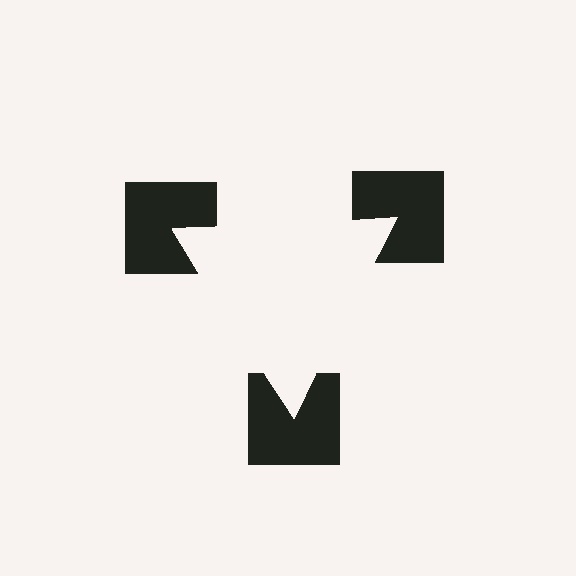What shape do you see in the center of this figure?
An illusory triangle — its edges are inferred from the aligned wedge cuts in the notched squares, not physically drawn.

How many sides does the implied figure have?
3 sides.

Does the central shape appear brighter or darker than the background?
It typically appears slightly brighter than the background, even though no actual brightness change is drawn.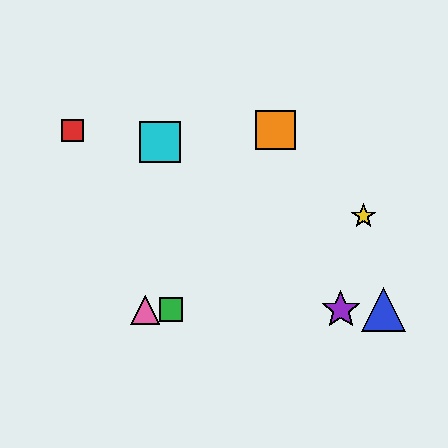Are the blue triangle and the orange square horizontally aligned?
No, the blue triangle is at y≈310 and the orange square is at y≈130.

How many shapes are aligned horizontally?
4 shapes (the blue triangle, the green square, the purple star, the pink triangle) are aligned horizontally.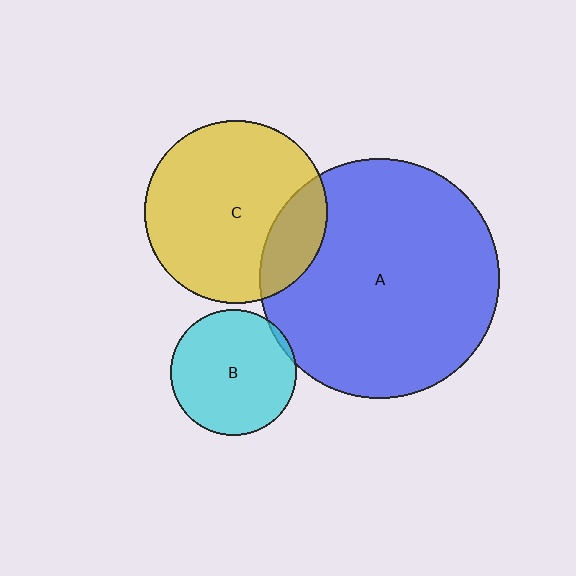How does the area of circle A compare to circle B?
Approximately 3.6 times.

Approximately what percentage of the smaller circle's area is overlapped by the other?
Approximately 5%.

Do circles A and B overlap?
Yes.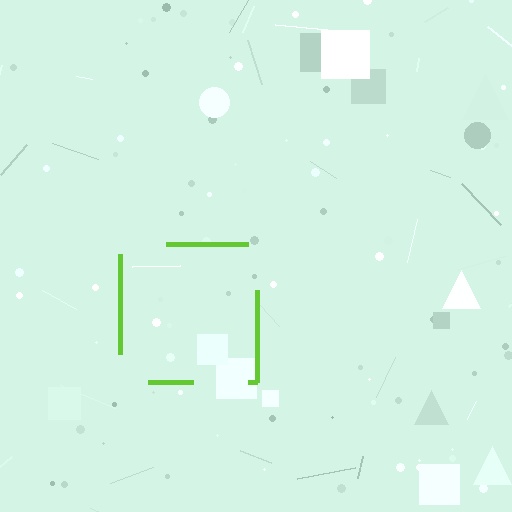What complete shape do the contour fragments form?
The contour fragments form a square.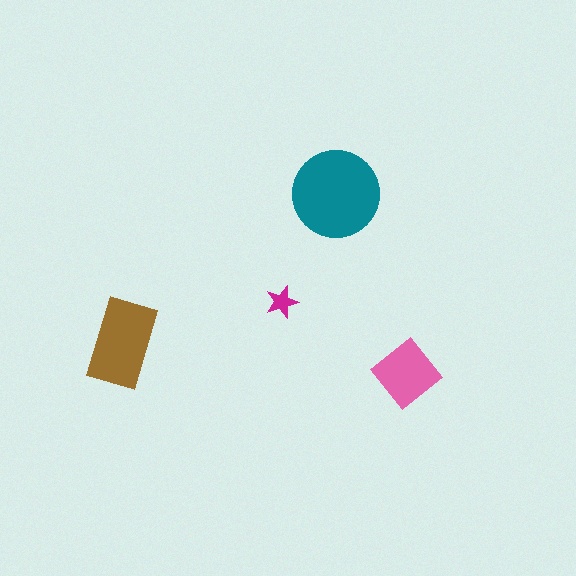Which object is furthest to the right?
The pink diamond is rightmost.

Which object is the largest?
The teal circle.